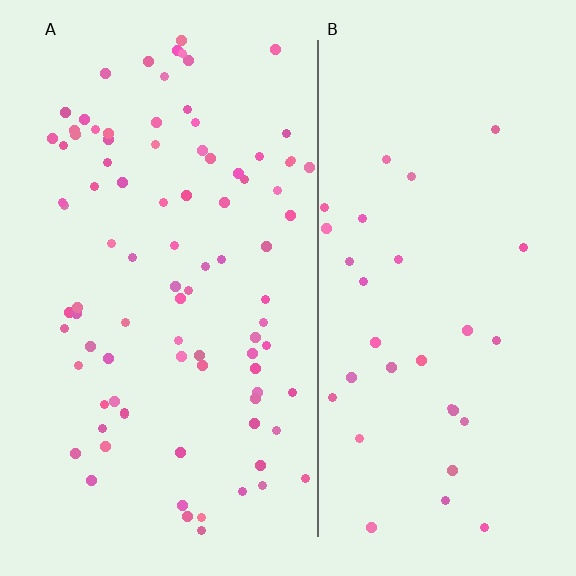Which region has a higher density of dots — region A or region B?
A (the left).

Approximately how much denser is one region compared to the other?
Approximately 2.8× — region A over region B.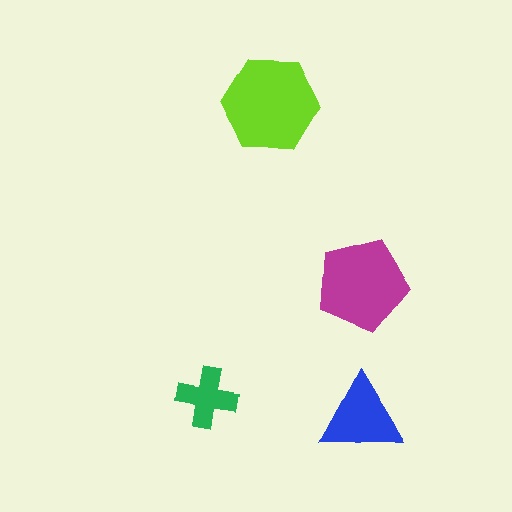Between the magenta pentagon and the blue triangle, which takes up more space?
The magenta pentagon.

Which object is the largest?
The lime hexagon.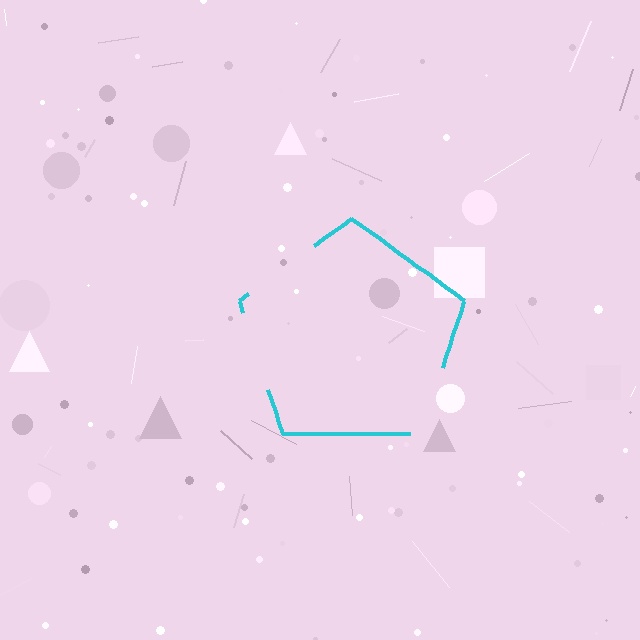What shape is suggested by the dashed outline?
The dashed outline suggests a pentagon.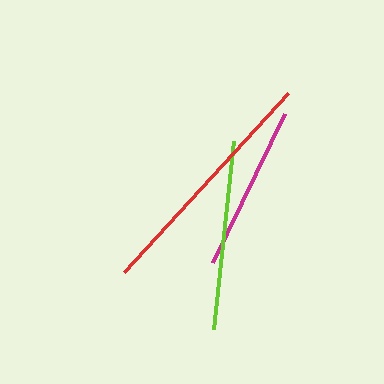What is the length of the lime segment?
The lime segment is approximately 189 pixels long.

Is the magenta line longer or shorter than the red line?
The red line is longer than the magenta line.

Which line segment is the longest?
The red line is the longest at approximately 243 pixels.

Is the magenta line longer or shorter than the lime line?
The lime line is longer than the magenta line.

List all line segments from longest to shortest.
From longest to shortest: red, lime, magenta.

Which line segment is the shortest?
The magenta line is the shortest at approximately 166 pixels.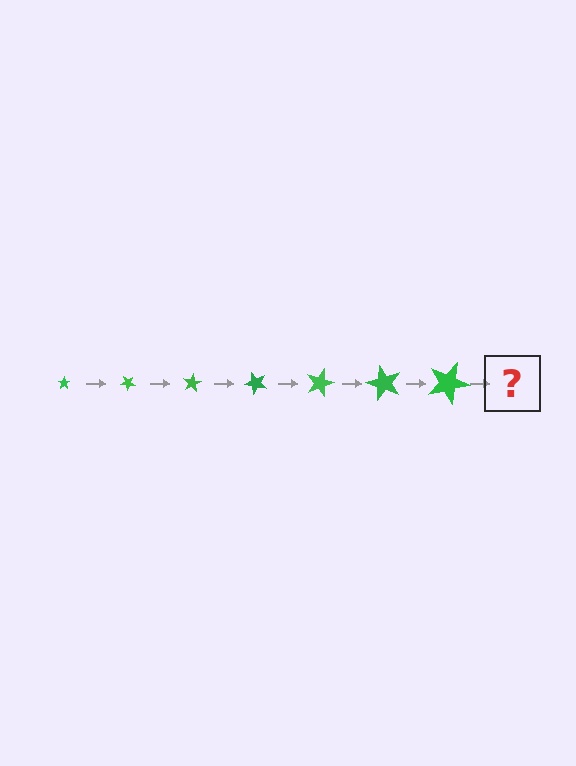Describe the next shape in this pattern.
It should be a star, larger than the previous one and rotated 280 degrees from the start.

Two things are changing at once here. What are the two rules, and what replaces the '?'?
The two rules are that the star grows larger each step and it rotates 40 degrees each step. The '?' should be a star, larger than the previous one and rotated 280 degrees from the start.